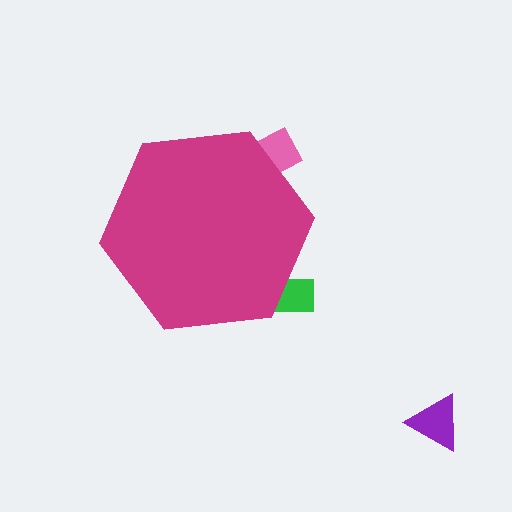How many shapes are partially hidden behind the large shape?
2 shapes are partially hidden.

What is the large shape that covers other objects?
A magenta hexagon.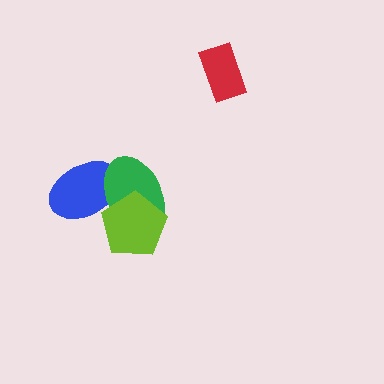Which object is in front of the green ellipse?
The lime pentagon is in front of the green ellipse.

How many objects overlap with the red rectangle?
0 objects overlap with the red rectangle.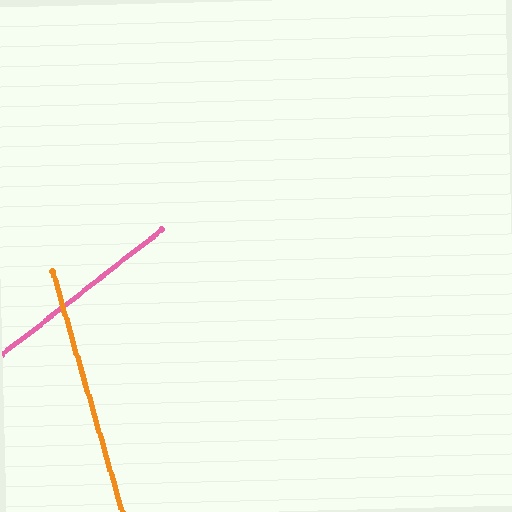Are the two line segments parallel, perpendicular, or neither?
Neither parallel nor perpendicular — they differ by about 68°.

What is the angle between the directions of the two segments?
Approximately 68 degrees.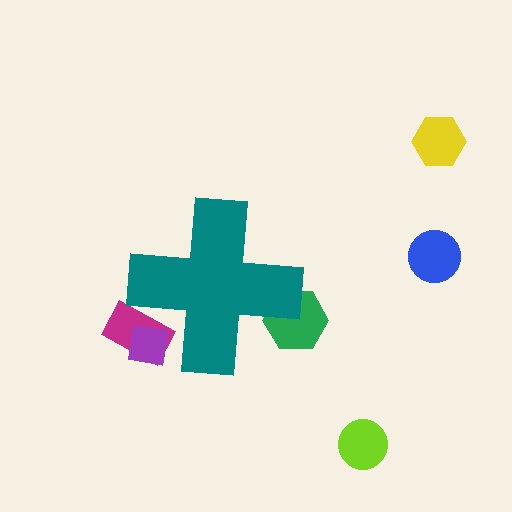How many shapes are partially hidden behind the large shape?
3 shapes are partially hidden.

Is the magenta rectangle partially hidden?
Yes, the magenta rectangle is partially hidden behind the teal cross.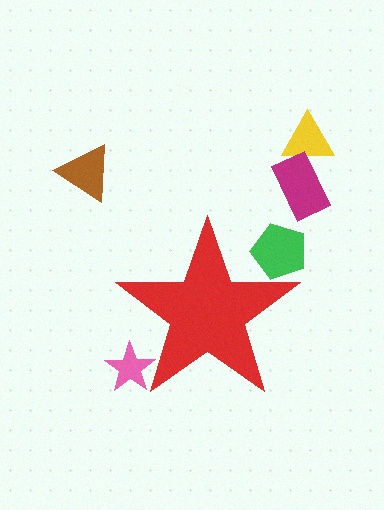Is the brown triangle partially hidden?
No, the brown triangle is fully visible.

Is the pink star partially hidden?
Yes, the pink star is partially hidden behind the red star.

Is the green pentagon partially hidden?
Yes, the green pentagon is partially hidden behind the red star.